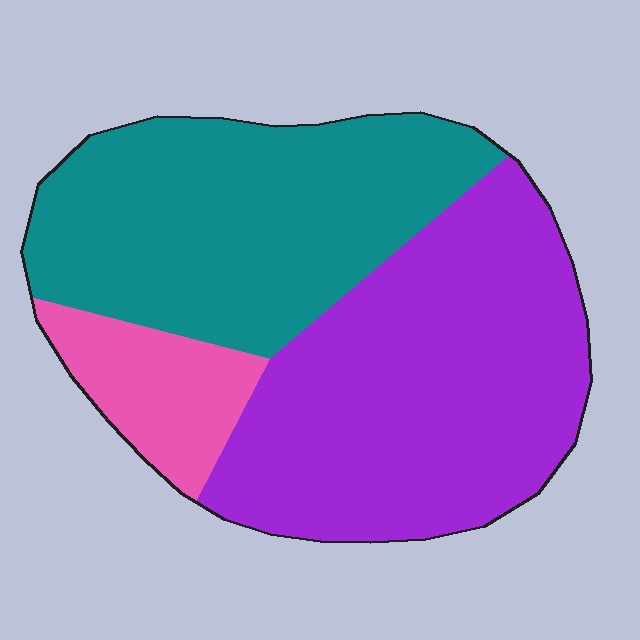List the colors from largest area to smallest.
From largest to smallest: purple, teal, pink.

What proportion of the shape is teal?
Teal takes up about two fifths (2/5) of the shape.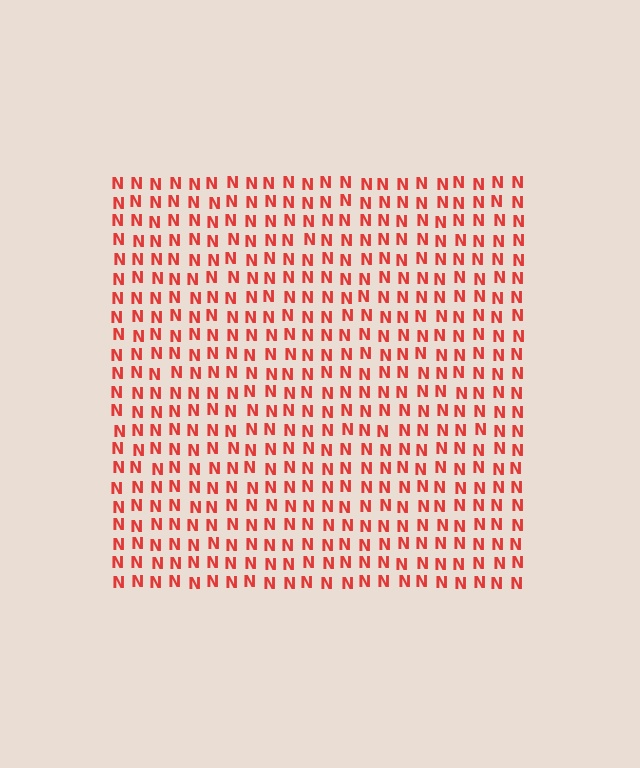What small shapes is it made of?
It is made of small letter N's.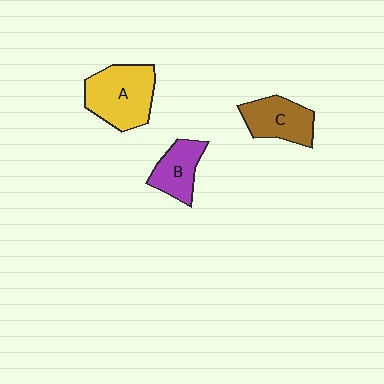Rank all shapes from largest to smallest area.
From largest to smallest: A (yellow), C (brown), B (purple).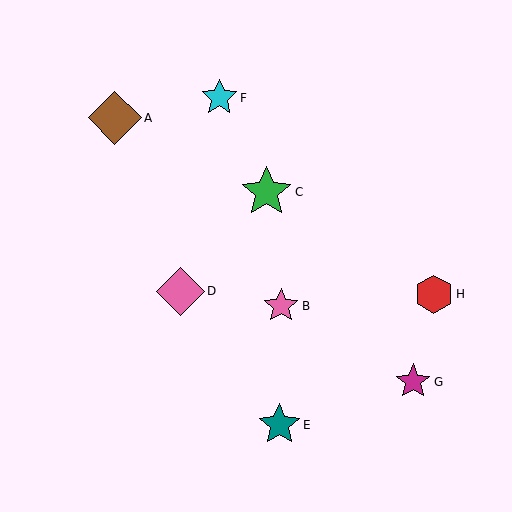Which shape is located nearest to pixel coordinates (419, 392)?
The magenta star (labeled G) at (413, 382) is nearest to that location.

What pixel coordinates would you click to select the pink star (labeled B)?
Click at (281, 306) to select the pink star B.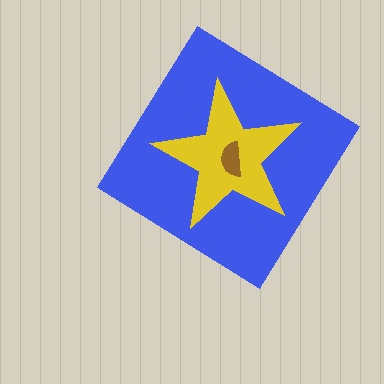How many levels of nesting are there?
3.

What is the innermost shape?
The brown semicircle.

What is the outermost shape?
The blue diamond.